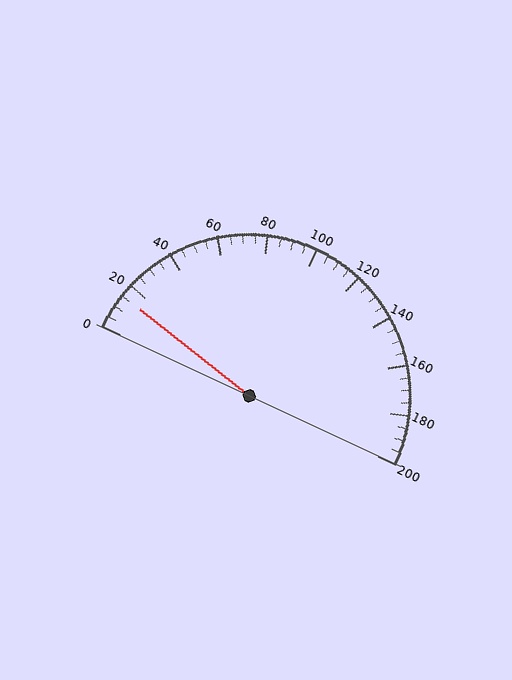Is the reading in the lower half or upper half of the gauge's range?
The reading is in the lower half of the range (0 to 200).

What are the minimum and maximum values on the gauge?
The gauge ranges from 0 to 200.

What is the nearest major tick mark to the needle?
The nearest major tick mark is 20.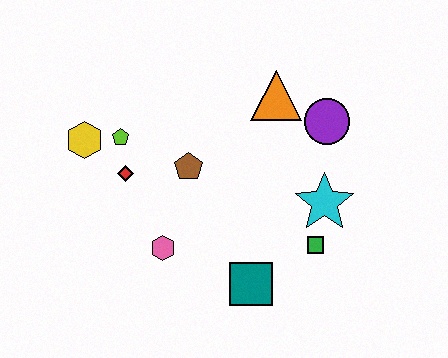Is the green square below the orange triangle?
Yes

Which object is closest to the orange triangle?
The purple circle is closest to the orange triangle.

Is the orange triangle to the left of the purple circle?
Yes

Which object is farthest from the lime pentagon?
The green square is farthest from the lime pentagon.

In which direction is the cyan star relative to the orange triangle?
The cyan star is below the orange triangle.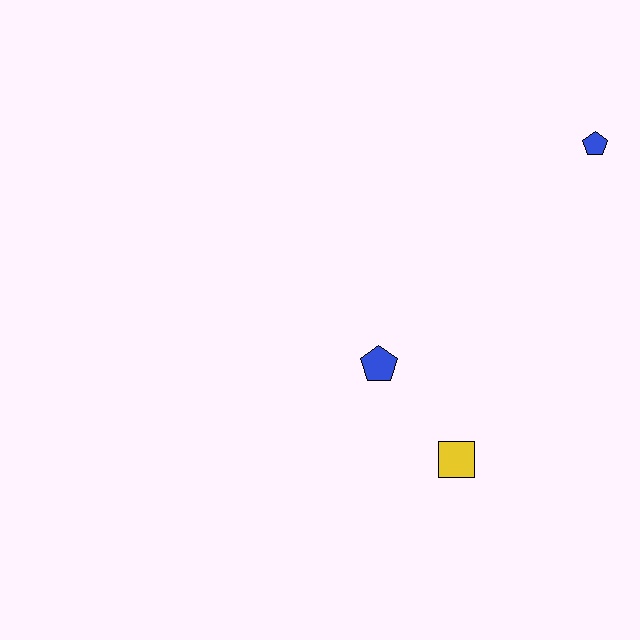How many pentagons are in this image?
There are 2 pentagons.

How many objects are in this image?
There are 3 objects.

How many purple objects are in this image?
There are no purple objects.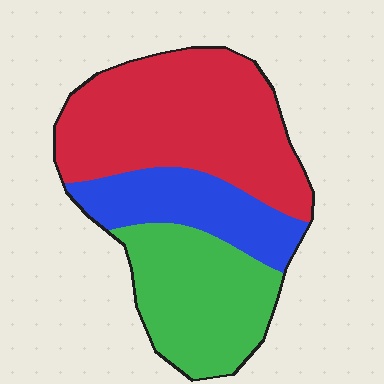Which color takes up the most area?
Red, at roughly 50%.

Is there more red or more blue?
Red.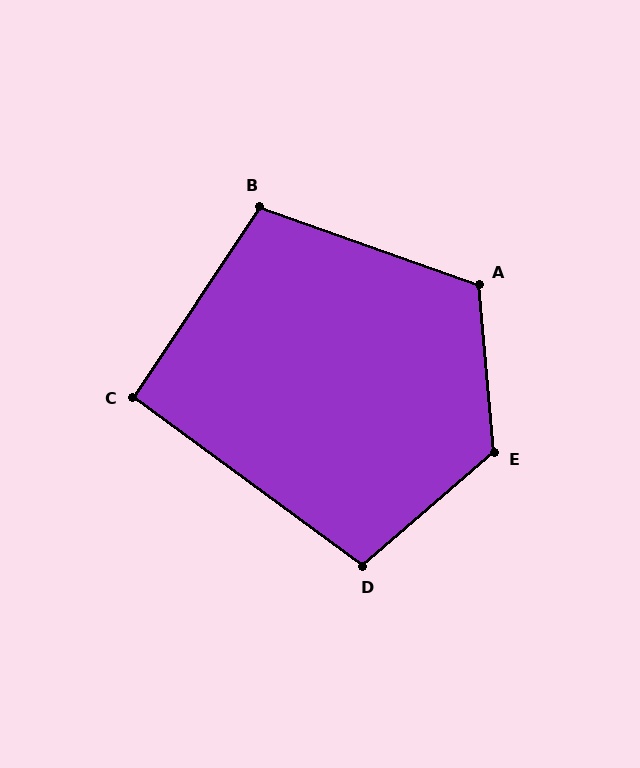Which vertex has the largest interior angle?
E, at approximately 126 degrees.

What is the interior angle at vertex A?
Approximately 115 degrees (obtuse).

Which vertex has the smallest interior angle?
C, at approximately 93 degrees.